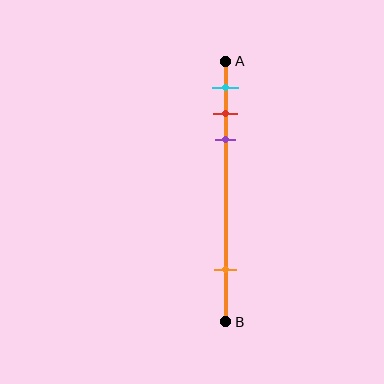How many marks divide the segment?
There are 4 marks dividing the segment.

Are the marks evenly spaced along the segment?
No, the marks are not evenly spaced.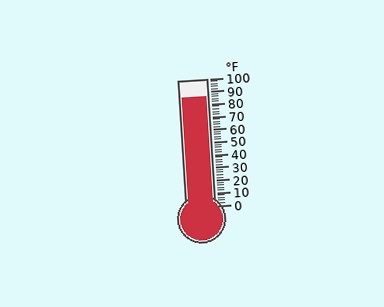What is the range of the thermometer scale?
The thermometer scale ranges from 0°F to 100°F.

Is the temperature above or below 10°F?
The temperature is above 10°F.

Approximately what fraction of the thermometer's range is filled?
The thermometer is filled to approximately 85% of its range.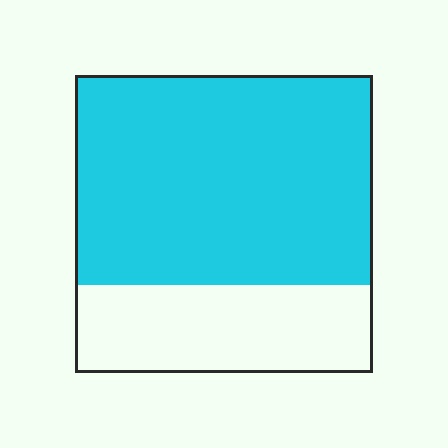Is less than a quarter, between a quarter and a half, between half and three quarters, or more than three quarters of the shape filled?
Between half and three quarters.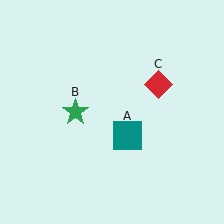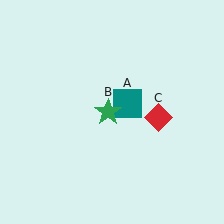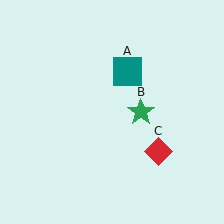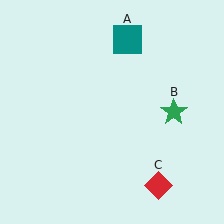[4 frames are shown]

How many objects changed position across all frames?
3 objects changed position: teal square (object A), green star (object B), red diamond (object C).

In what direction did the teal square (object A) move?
The teal square (object A) moved up.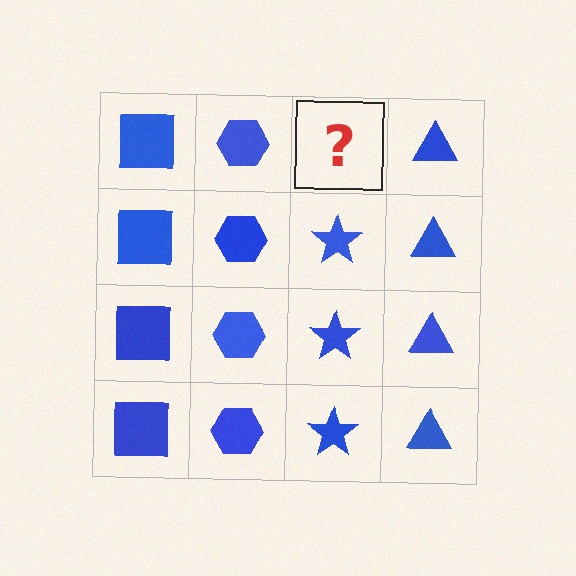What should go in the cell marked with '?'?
The missing cell should contain a blue star.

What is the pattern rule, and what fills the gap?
The rule is that each column has a consistent shape. The gap should be filled with a blue star.